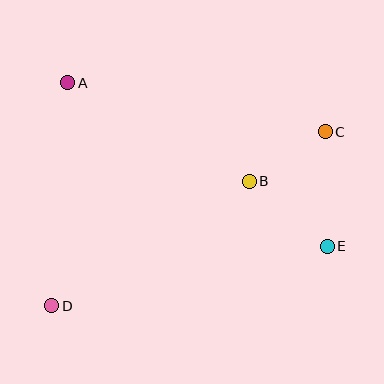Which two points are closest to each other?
Points B and C are closest to each other.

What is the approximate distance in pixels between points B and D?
The distance between B and D is approximately 234 pixels.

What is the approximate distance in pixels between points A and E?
The distance between A and E is approximately 307 pixels.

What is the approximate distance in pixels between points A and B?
The distance between A and B is approximately 206 pixels.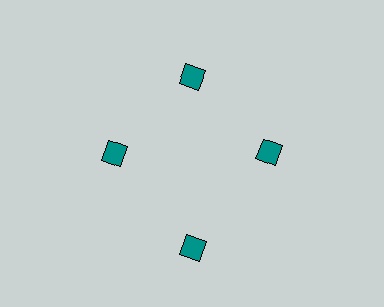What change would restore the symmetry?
The symmetry would be restored by moving it inward, back onto the ring so that all 4 diamonds sit at equal angles and equal distance from the center.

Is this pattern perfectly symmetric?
No. The 4 teal diamonds are arranged in a ring, but one element near the 6 o'clock position is pushed outward from the center, breaking the 4-fold rotational symmetry.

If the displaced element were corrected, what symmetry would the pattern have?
It would have 4-fold rotational symmetry — the pattern would map onto itself every 90 degrees.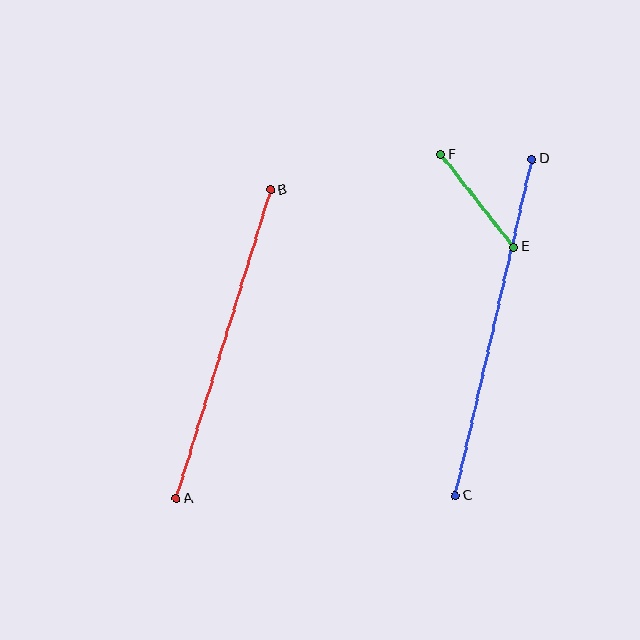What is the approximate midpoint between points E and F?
The midpoint is at approximately (478, 201) pixels.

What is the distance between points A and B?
The distance is approximately 323 pixels.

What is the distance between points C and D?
The distance is approximately 345 pixels.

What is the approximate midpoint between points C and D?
The midpoint is at approximately (494, 327) pixels.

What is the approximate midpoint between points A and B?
The midpoint is at approximately (223, 344) pixels.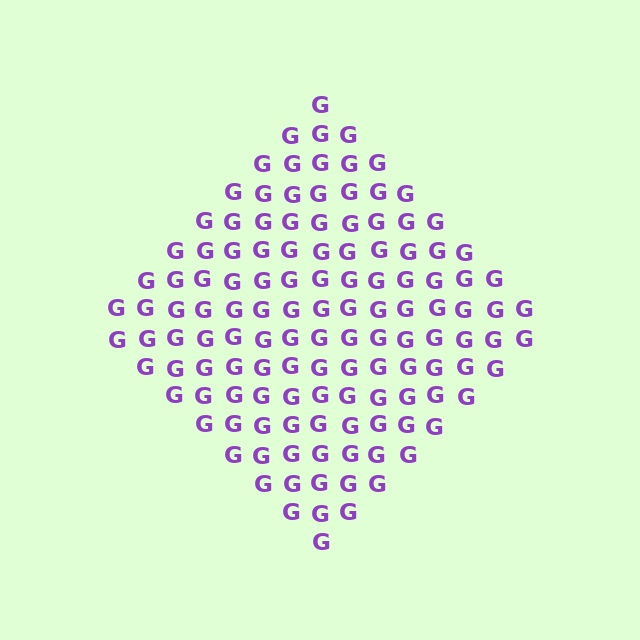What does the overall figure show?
The overall figure shows a diamond.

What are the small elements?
The small elements are letter G's.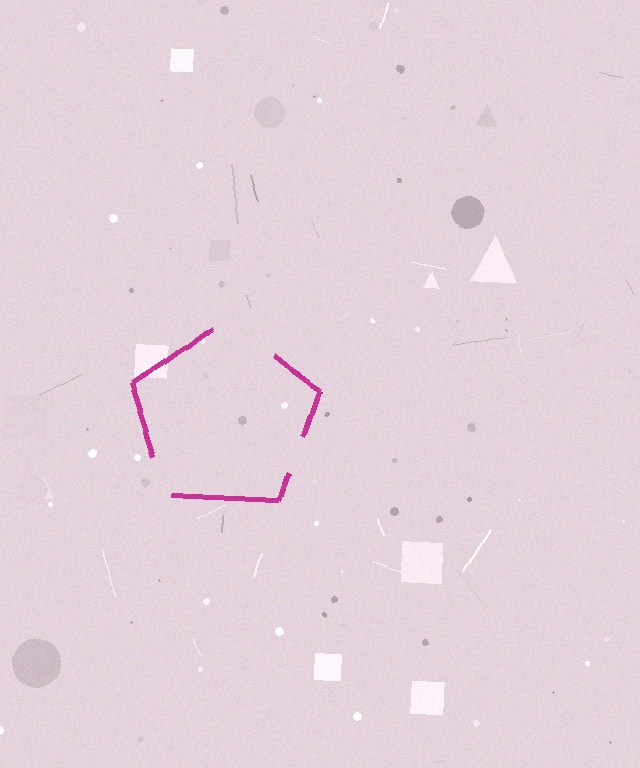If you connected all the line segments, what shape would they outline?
They would outline a pentagon.